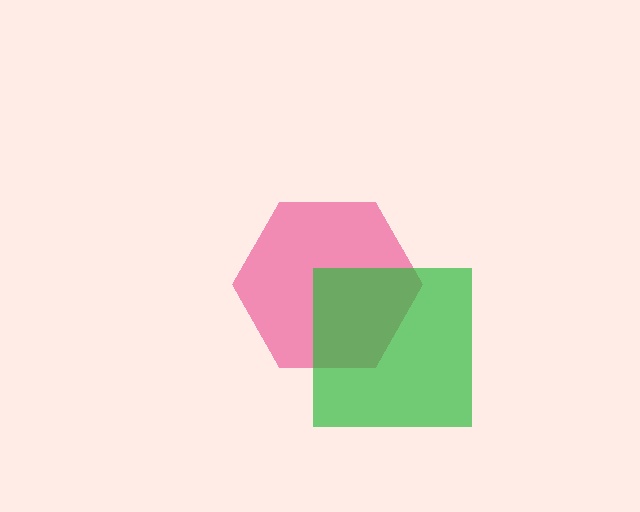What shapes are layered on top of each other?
The layered shapes are: a pink hexagon, a green square.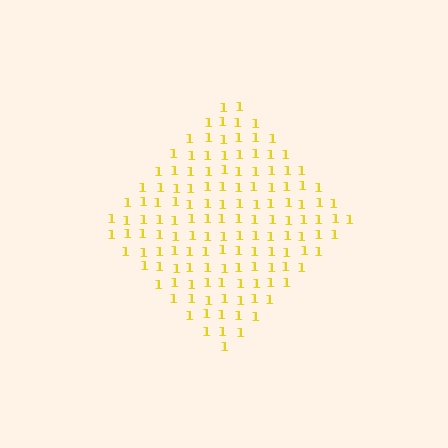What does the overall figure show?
The overall figure shows a diamond.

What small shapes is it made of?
It is made of small digit 1's.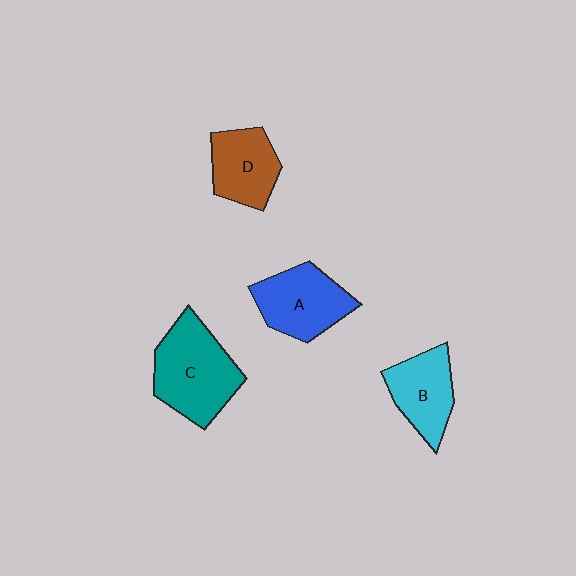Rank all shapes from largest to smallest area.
From largest to smallest: C (teal), A (blue), B (cyan), D (brown).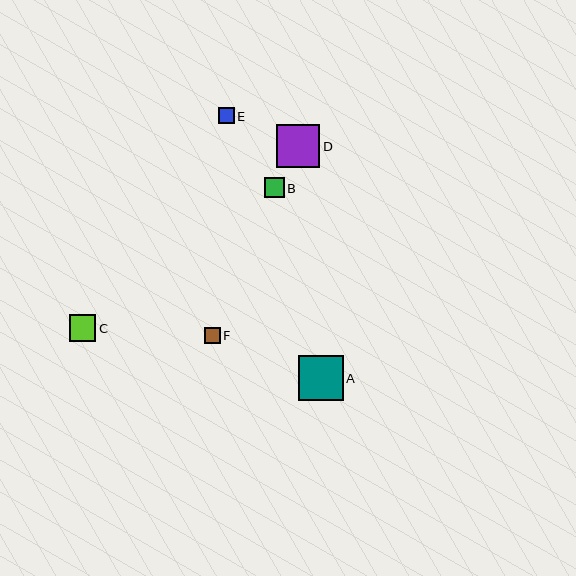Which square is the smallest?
Square F is the smallest with a size of approximately 16 pixels.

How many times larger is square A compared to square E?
Square A is approximately 2.8 times the size of square E.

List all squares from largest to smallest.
From largest to smallest: A, D, C, B, E, F.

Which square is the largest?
Square A is the largest with a size of approximately 45 pixels.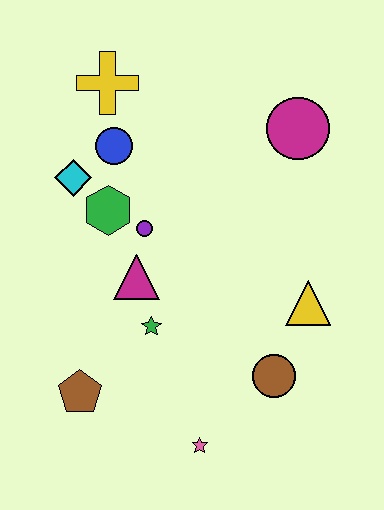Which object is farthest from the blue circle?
The pink star is farthest from the blue circle.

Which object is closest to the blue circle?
The cyan diamond is closest to the blue circle.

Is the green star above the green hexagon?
No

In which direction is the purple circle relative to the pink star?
The purple circle is above the pink star.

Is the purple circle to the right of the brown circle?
No